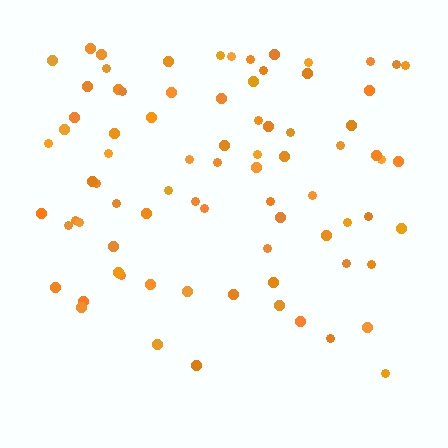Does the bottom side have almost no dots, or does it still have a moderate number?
Still a moderate number, just noticeably fewer than the top.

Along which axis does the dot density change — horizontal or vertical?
Vertical.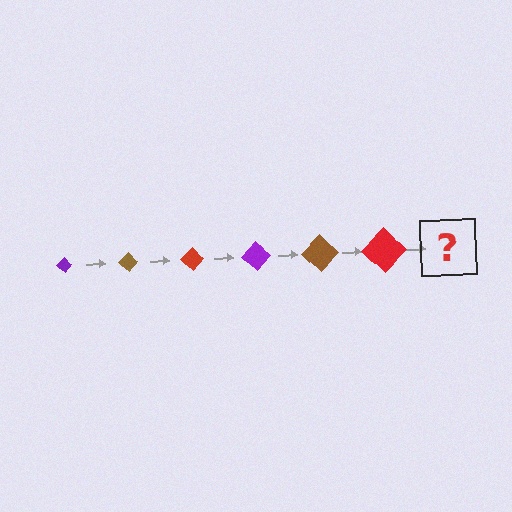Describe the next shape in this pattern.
It should be a purple diamond, larger than the previous one.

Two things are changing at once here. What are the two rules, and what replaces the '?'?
The two rules are that the diamond grows larger each step and the color cycles through purple, brown, and red. The '?' should be a purple diamond, larger than the previous one.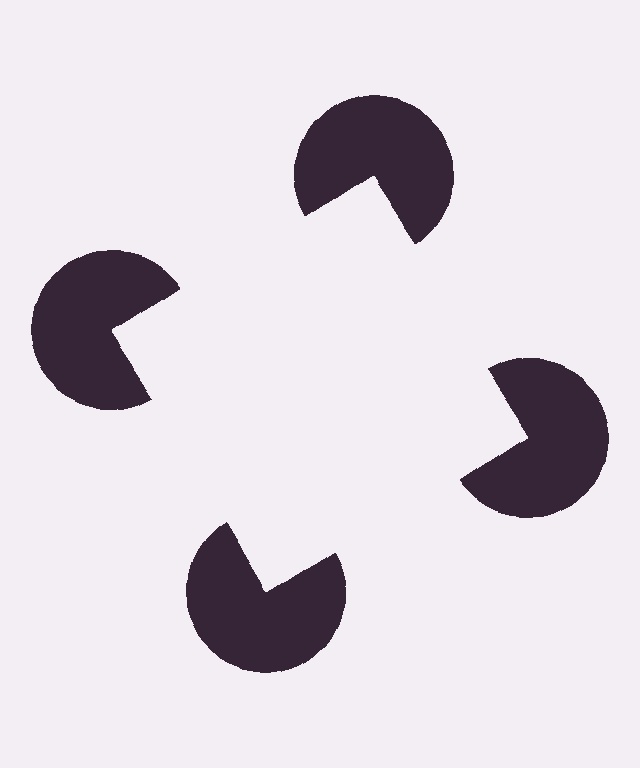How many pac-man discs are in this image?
There are 4 — one at each vertex of the illusory square.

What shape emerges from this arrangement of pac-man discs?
An illusory square — its edges are inferred from the aligned wedge cuts in the pac-man discs, not physically drawn.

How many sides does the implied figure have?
4 sides.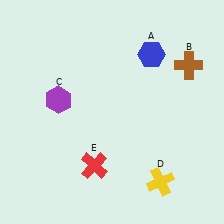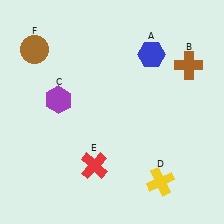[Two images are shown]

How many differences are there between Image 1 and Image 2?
There is 1 difference between the two images.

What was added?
A brown circle (F) was added in Image 2.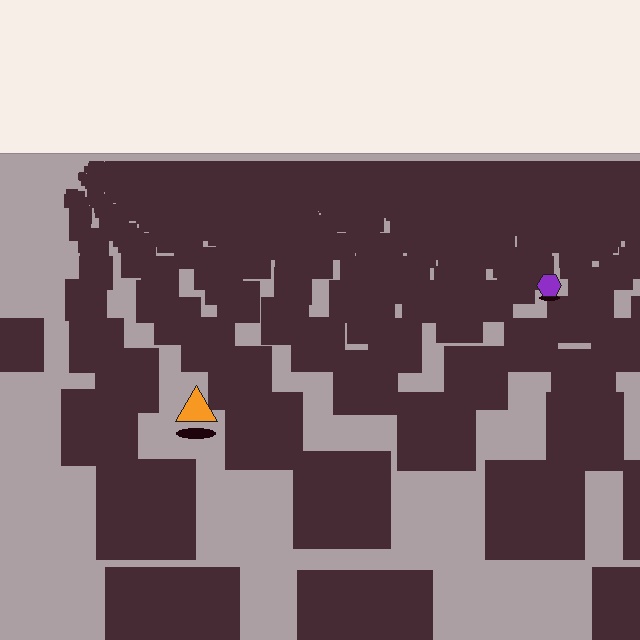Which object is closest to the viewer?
The orange triangle is closest. The texture marks near it are larger and more spread out.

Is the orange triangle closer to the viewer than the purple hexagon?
Yes. The orange triangle is closer — you can tell from the texture gradient: the ground texture is coarser near it.